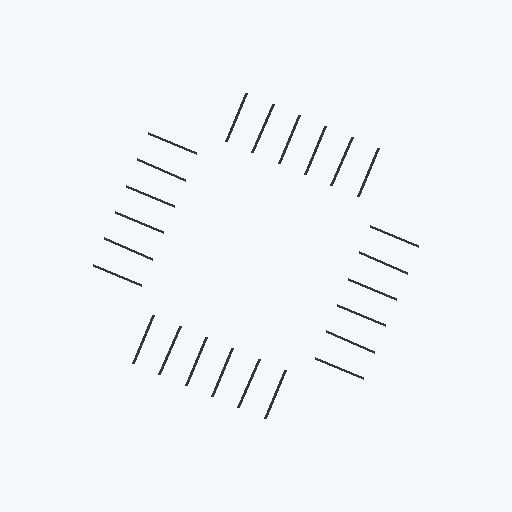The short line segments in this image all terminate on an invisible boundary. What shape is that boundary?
An illusory square — the line segments terminate on its edges but no continuous stroke is drawn.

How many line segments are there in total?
24 — 6 along each of the 4 edges.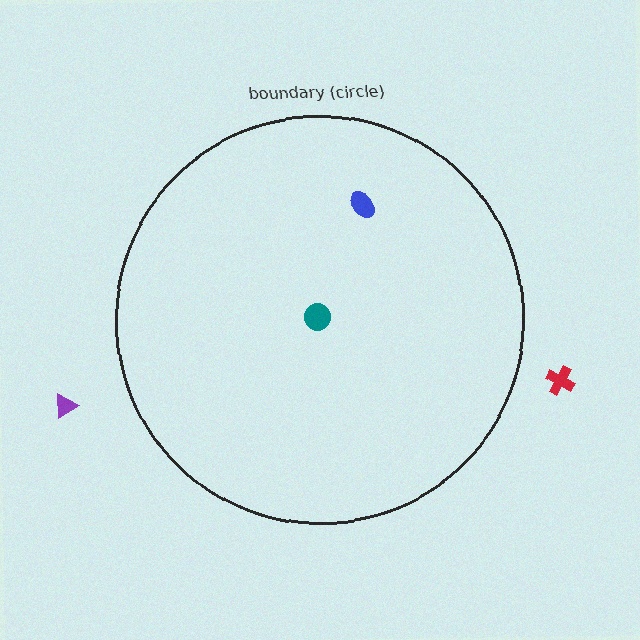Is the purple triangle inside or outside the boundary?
Outside.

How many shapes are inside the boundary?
2 inside, 2 outside.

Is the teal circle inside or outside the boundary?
Inside.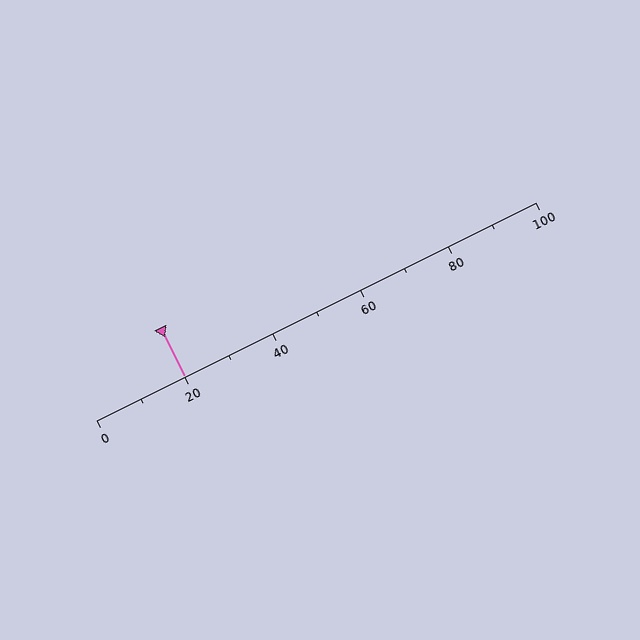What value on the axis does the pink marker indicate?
The marker indicates approximately 20.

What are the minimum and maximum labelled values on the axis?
The axis runs from 0 to 100.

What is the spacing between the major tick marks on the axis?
The major ticks are spaced 20 apart.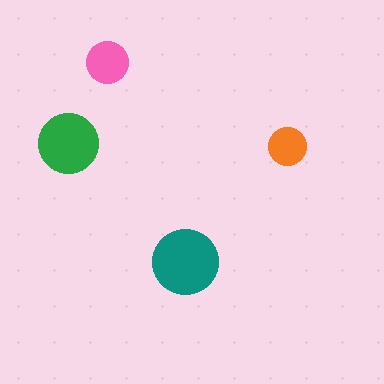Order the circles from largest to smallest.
the teal one, the green one, the pink one, the orange one.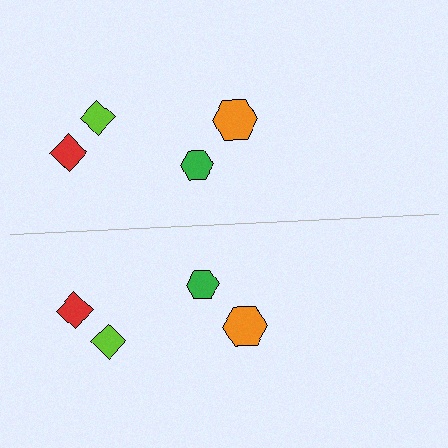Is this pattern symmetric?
Yes, this pattern has bilateral (reflection) symmetry.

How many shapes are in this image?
There are 8 shapes in this image.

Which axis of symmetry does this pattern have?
The pattern has a horizontal axis of symmetry running through the center of the image.